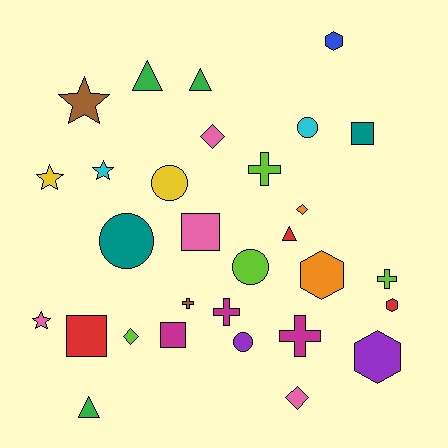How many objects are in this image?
There are 30 objects.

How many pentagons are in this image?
There are no pentagons.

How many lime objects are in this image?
There are 4 lime objects.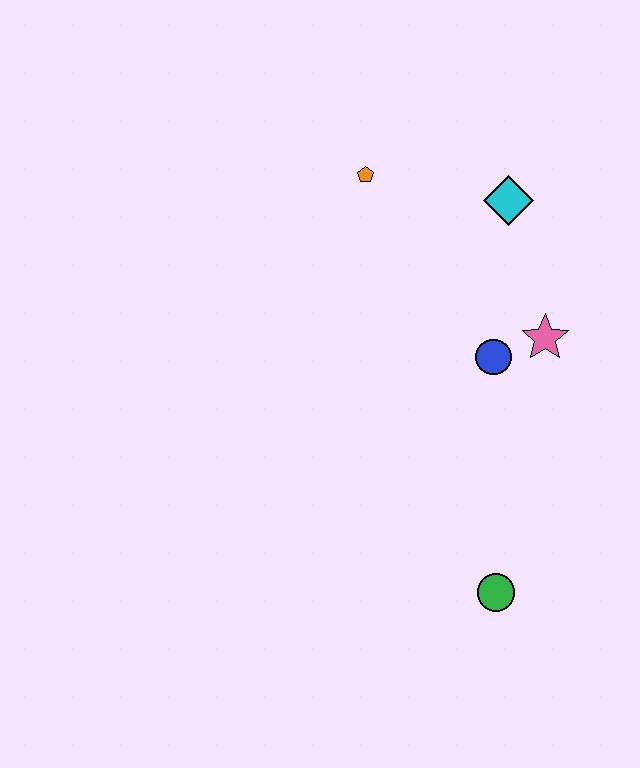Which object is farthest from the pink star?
The green circle is farthest from the pink star.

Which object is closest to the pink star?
The blue circle is closest to the pink star.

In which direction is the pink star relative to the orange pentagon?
The pink star is to the right of the orange pentagon.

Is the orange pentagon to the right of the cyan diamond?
No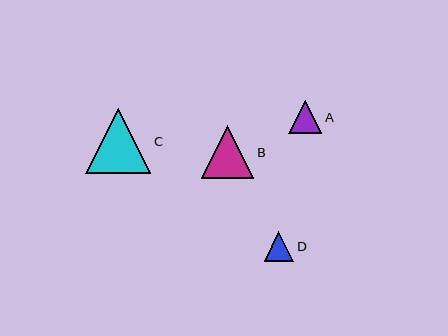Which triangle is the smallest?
Triangle D is the smallest with a size of approximately 30 pixels.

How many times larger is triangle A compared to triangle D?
Triangle A is approximately 1.1 times the size of triangle D.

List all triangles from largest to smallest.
From largest to smallest: C, B, A, D.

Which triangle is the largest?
Triangle C is the largest with a size of approximately 65 pixels.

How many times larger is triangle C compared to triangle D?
Triangle C is approximately 2.2 times the size of triangle D.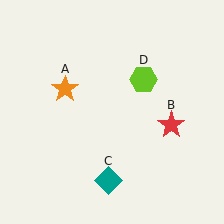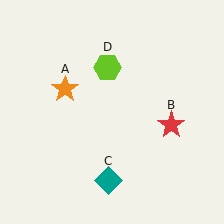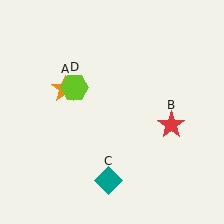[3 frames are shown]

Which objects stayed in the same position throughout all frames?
Orange star (object A) and red star (object B) and teal diamond (object C) remained stationary.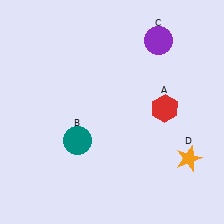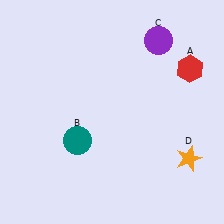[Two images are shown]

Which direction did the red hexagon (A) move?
The red hexagon (A) moved up.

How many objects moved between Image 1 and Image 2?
1 object moved between the two images.